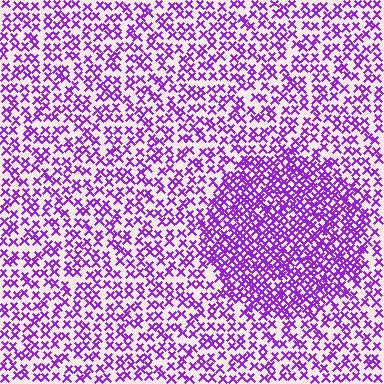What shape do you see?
I see a circle.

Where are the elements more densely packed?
The elements are more densely packed inside the circle boundary.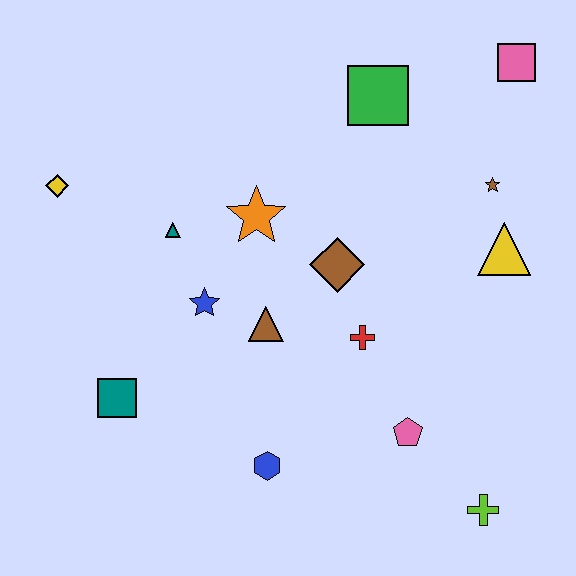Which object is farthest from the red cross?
The yellow diamond is farthest from the red cross.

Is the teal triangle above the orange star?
No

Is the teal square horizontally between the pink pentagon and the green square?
No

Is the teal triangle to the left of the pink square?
Yes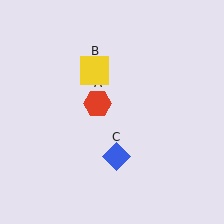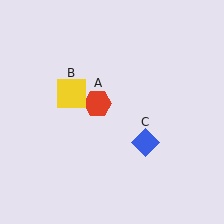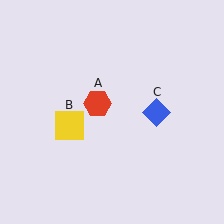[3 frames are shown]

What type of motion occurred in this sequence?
The yellow square (object B), blue diamond (object C) rotated counterclockwise around the center of the scene.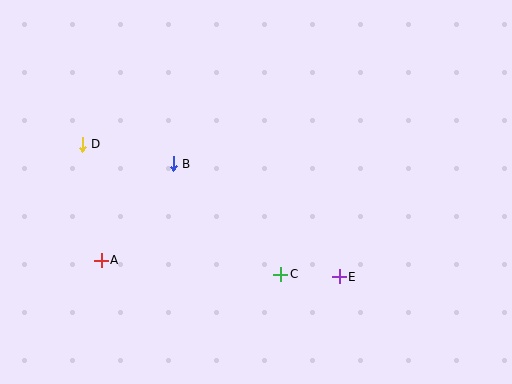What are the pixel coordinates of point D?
Point D is at (82, 144).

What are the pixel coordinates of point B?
Point B is at (173, 164).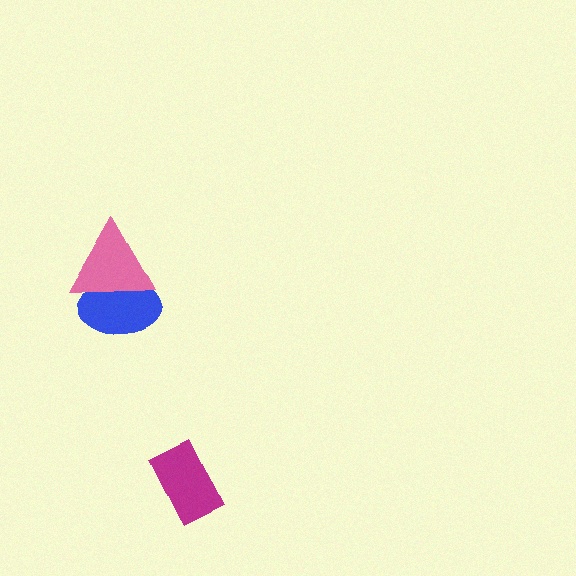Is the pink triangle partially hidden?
No, no other shape covers it.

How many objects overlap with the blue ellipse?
1 object overlaps with the blue ellipse.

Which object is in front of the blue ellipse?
The pink triangle is in front of the blue ellipse.